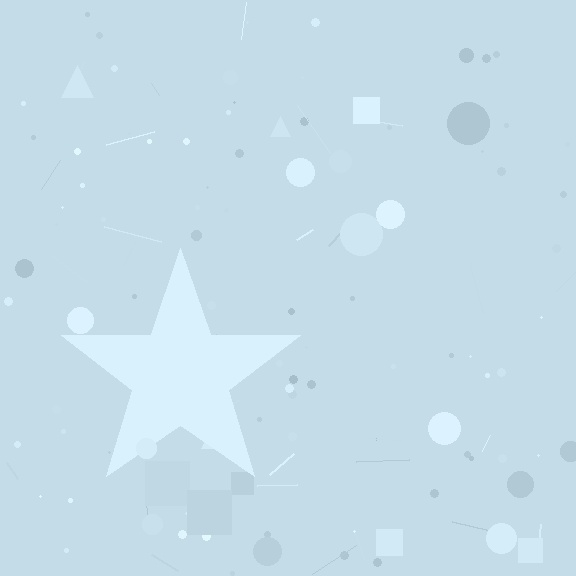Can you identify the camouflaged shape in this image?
The camouflaged shape is a star.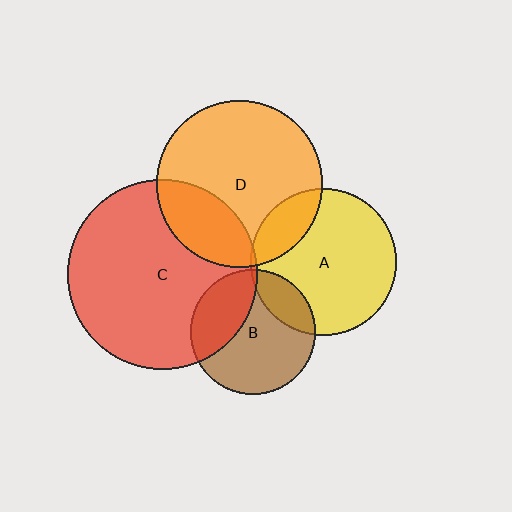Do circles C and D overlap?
Yes.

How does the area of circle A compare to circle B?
Approximately 1.4 times.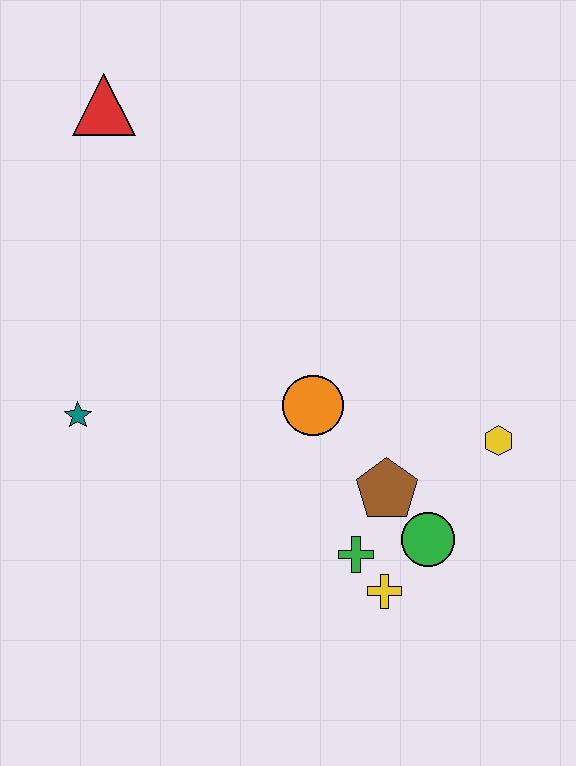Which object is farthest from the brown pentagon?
The red triangle is farthest from the brown pentagon.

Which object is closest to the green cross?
The yellow cross is closest to the green cross.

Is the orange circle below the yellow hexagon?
No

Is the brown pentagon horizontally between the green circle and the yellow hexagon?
No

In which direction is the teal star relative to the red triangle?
The teal star is below the red triangle.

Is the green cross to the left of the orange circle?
No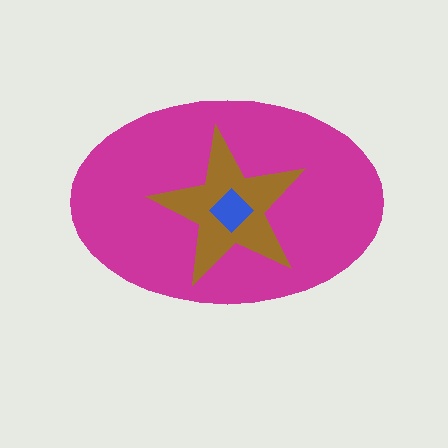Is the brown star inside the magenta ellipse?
Yes.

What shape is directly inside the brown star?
The blue diamond.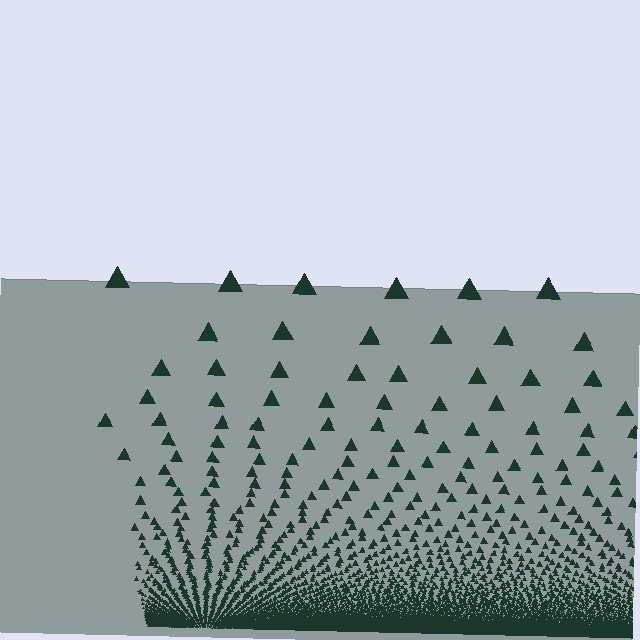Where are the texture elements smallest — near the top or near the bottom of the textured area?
Near the bottom.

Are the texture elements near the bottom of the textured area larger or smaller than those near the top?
Smaller. The gradient is inverted — elements near the bottom are smaller and denser.